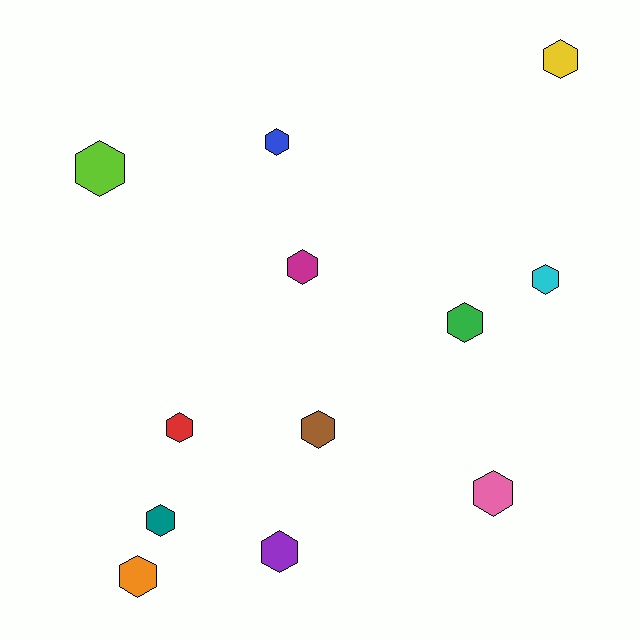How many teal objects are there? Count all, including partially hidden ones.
There is 1 teal object.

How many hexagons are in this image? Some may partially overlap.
There are 12 hexagons.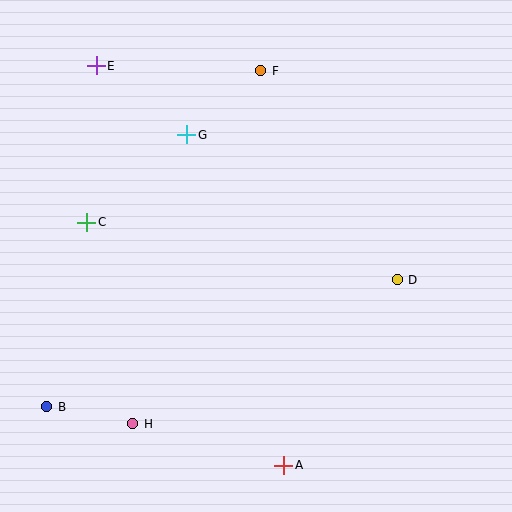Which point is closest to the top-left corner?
Point E is closest to the top-left corner.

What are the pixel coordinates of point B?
Point B is at (47, 407).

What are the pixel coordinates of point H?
Point H is at (133, 424).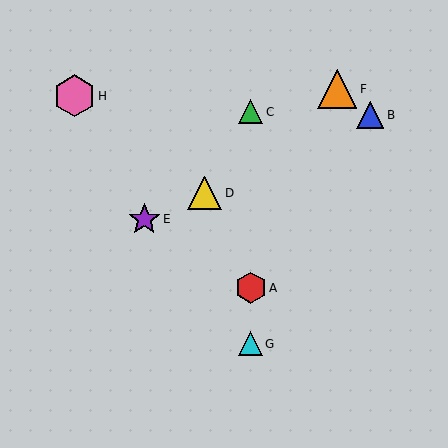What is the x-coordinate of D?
Object D is at x≈205.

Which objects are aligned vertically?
Objects A, C, G are aligned vertically.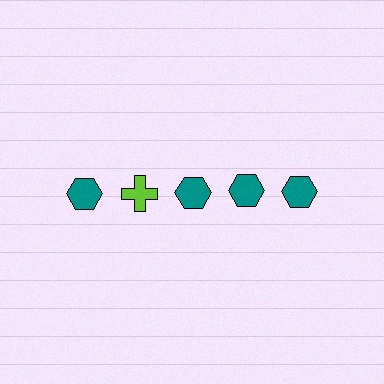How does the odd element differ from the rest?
It differs in both color (lime instead of teal) and shape (cross instead of hexagon).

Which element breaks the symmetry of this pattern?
The lime cross in the top row, second from left column breaks the symmetry. All other shapes are teal hexagons.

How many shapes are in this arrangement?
There are 5 shapes arranged in a grid pattern.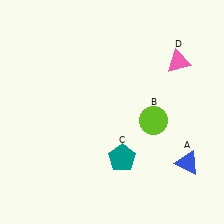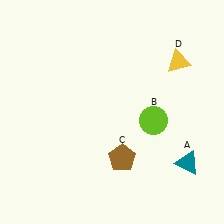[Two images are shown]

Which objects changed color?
A changed from blue to teal. C changed from teal to brown. D changed from pink to yellow.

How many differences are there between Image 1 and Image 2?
There are 3 differences between the two images.